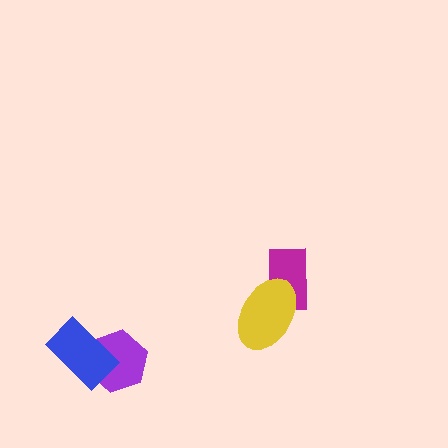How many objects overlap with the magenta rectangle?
1 object overlaps with the magenta rectangle.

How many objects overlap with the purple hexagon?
1 object overlaps with the purple hexagon.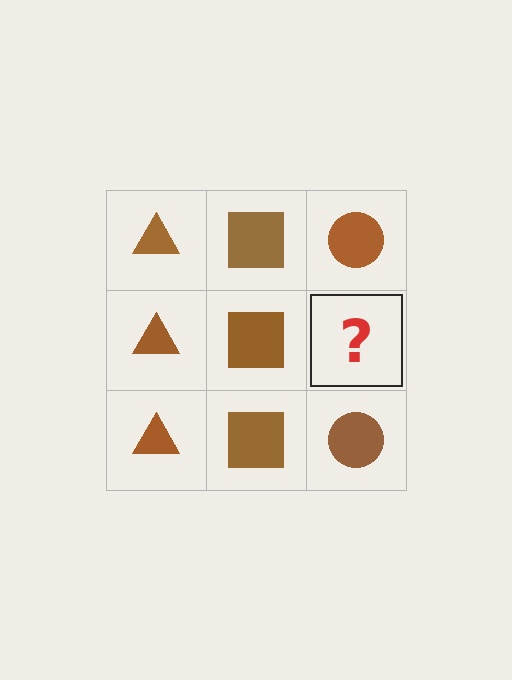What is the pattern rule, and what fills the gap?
The rule is that each column has a consistent shape. The gap should be filled with a brown circle.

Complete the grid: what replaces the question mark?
The question mark should be replaced with a brown circle.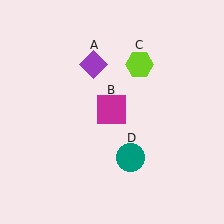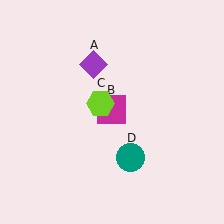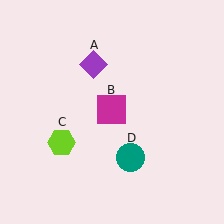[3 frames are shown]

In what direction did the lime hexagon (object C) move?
The lime hexagon (object C) moved down and to the left.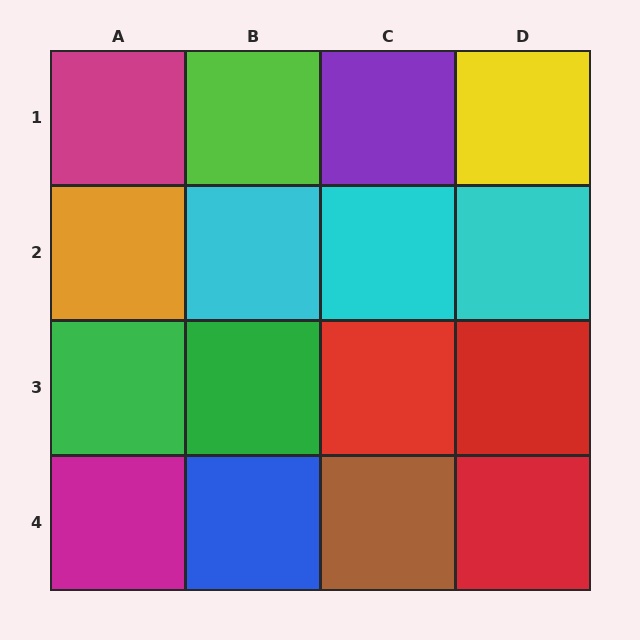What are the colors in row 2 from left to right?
Orange, cyan, cyan, cyan.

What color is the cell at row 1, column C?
Purple.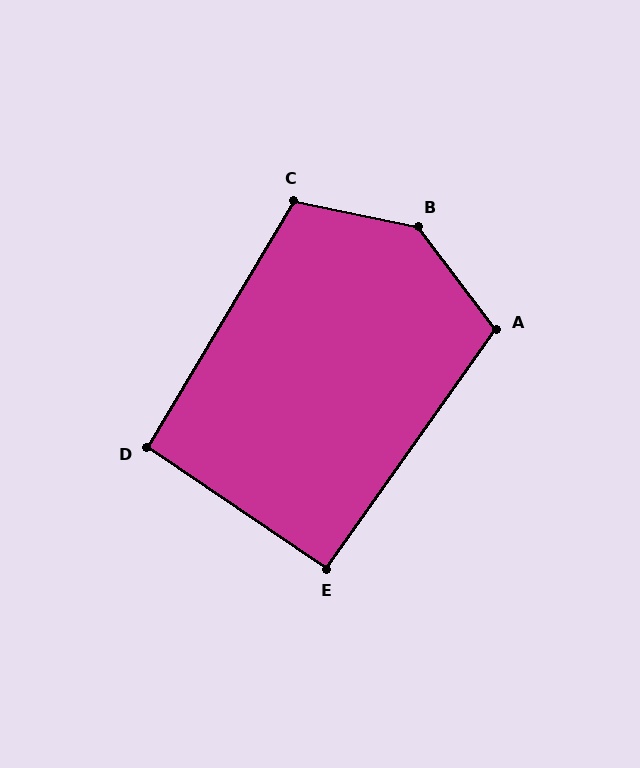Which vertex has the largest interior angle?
B, at approximately 140 degrees.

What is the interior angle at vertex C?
Approximately 109 degrees (obtuse).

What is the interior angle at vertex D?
Approximately 93 degrees (approximately right).